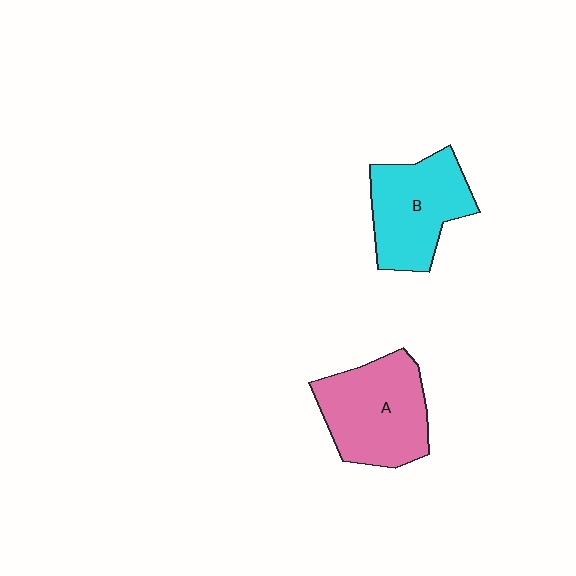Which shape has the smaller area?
Shape B (cyan).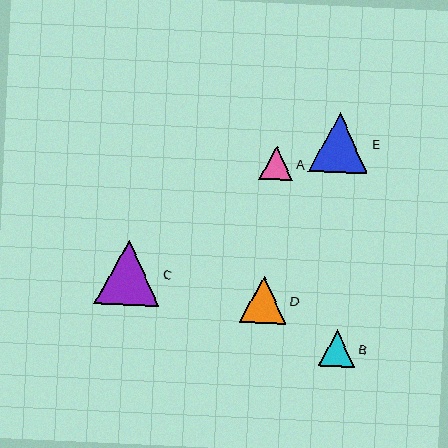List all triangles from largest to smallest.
From largest to smallest: C, E, D, B, A.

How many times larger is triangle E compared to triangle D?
Triangle E is approximately 1.3 times the size of triangle D.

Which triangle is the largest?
Triangle C is the largest with a size of approximately 64 pixels.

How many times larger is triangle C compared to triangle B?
Triangle C is approximately 1.7 times the size of triangle B.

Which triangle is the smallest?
Triangle A is the smallest with a size of approximately 34 pixels.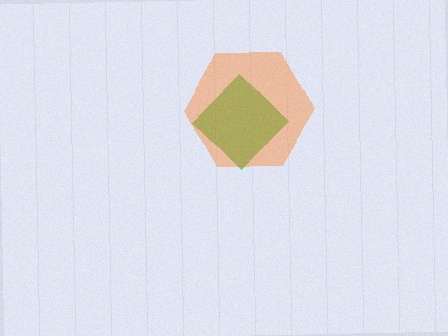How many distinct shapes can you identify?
There are 2 distinct shapes: a green diamond, an orange hexagon.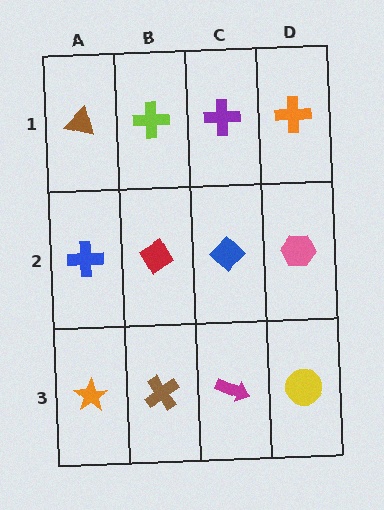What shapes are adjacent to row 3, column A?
A blue cross (row 2, column A), a brown cross (row 3, column B).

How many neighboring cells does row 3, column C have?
3.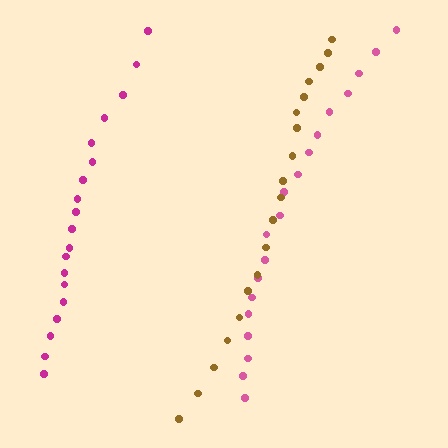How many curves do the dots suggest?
There are 3 distinct paths.